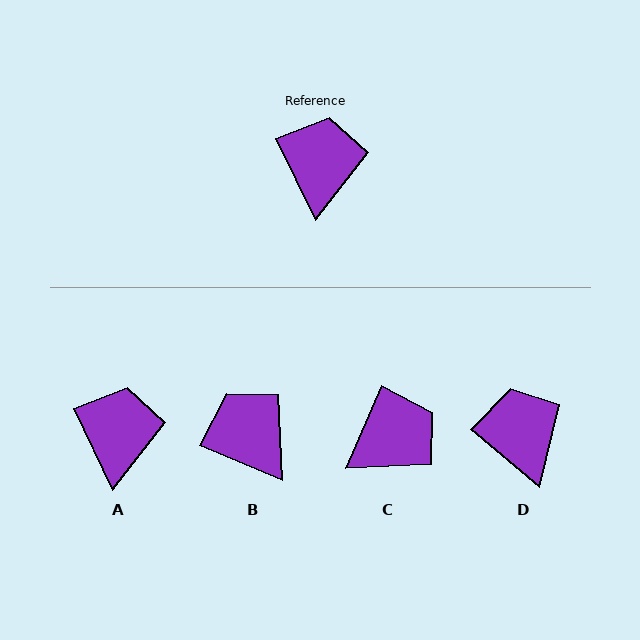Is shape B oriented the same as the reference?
No, it is off by about 41 degrees.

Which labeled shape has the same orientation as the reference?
A.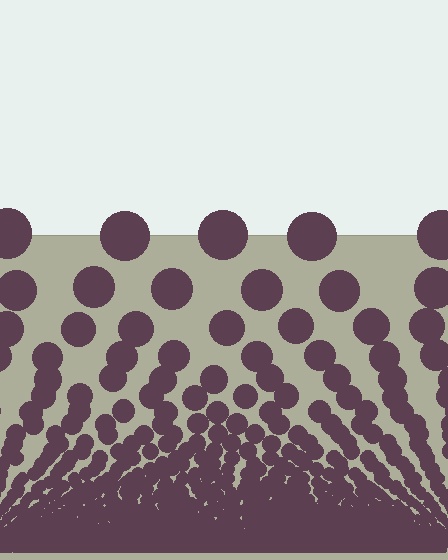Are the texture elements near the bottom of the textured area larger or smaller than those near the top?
Smaller. The gradient is inverted — elements near the bottom are smaller and denser.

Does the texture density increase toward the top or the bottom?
Density increases toward the bottom.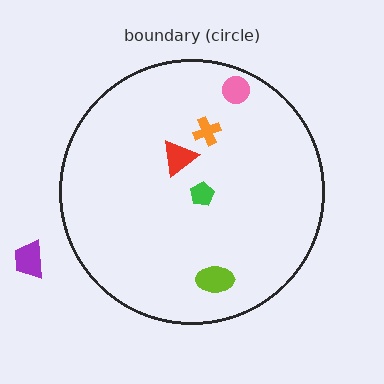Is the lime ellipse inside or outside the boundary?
Inside.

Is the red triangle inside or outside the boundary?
Inside.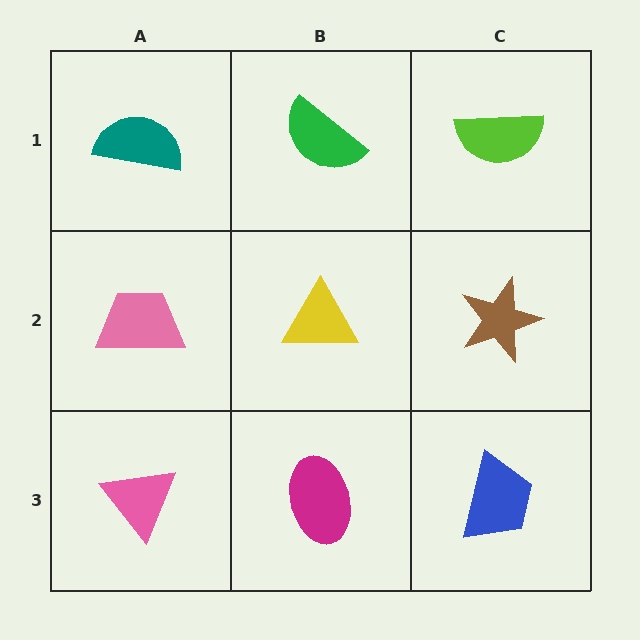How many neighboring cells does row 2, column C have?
3.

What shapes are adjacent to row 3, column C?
A brown star (row 2, column C), a magenta ellipse (row 3, column B).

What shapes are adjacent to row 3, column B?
A yellow triangle (row 2, column B), a pink triangle (row 3, column A), a blue trapezoid (row 3, column C).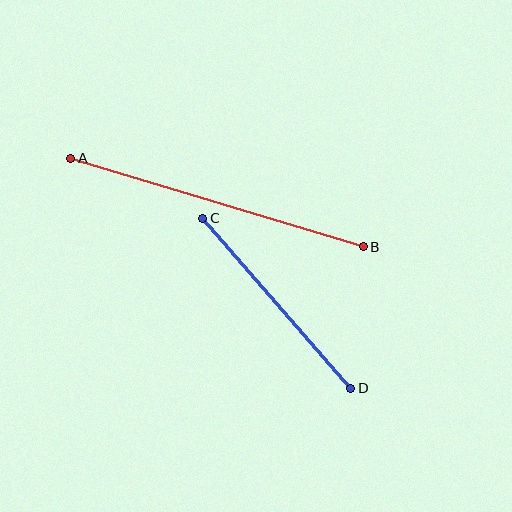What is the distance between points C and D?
The distance is approximately 226 pixels.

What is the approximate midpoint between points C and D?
The midpoint is at approximately (277, 303) pixels.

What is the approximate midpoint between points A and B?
The midpoint is at approximately (217, 203) pixels.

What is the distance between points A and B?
The distance is approximately 305 pixels.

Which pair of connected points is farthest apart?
Points A and B are farthest apart.